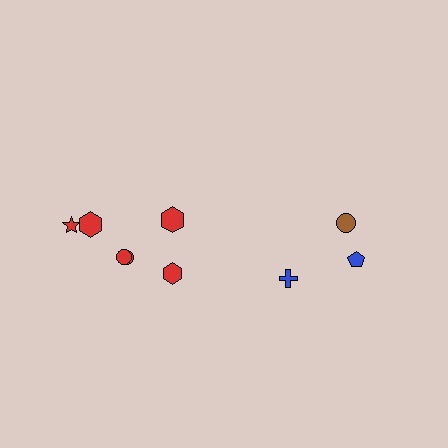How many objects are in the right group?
There are 3 objects.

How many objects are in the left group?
There are 6 objects.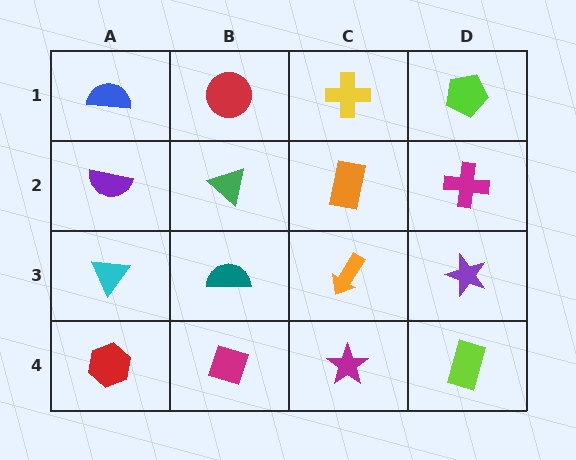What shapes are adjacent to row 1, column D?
A magenta cross (row 2, column D), a yellow cross (row 1, column C).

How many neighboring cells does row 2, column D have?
3.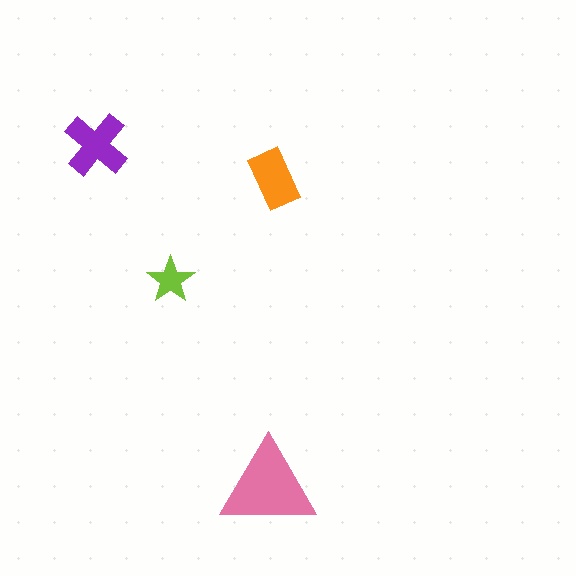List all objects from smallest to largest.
The lime star, the orange rectangle, the purple cross, the pink triangle.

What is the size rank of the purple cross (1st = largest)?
2nd.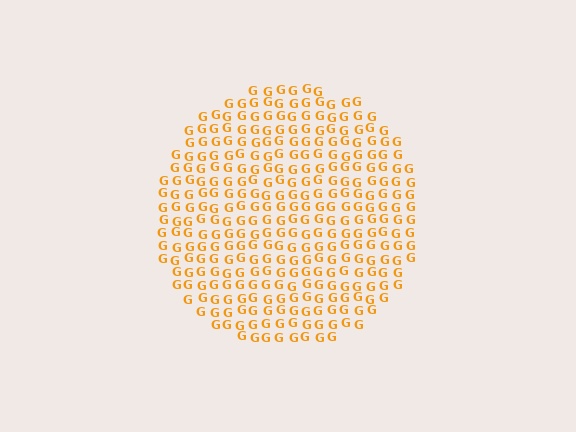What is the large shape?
The large shape is a circle.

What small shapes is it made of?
It is made of small letter G's.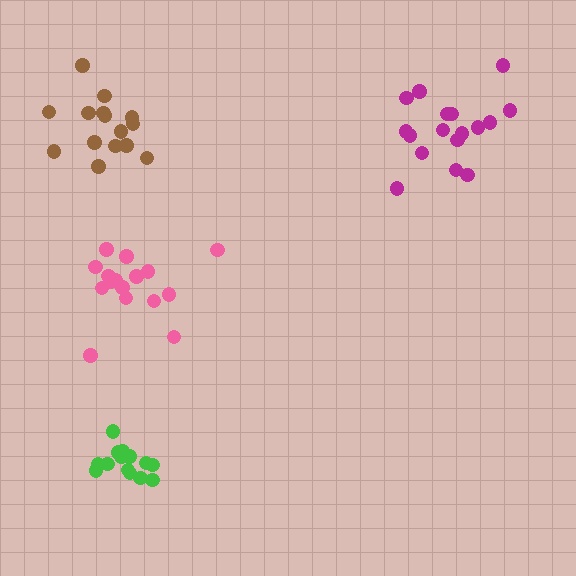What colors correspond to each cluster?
The clusters are colored: green, pink, magenta, brown.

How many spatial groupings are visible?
There are 4 spatial groupings.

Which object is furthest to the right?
The magenta cluster is rightmost.